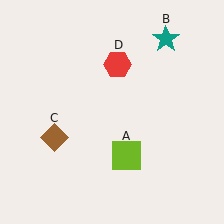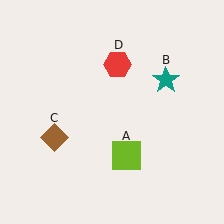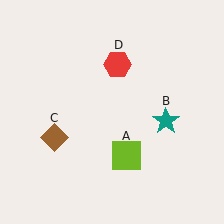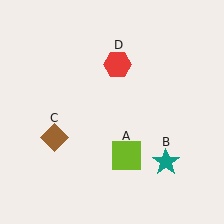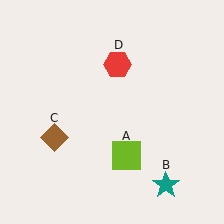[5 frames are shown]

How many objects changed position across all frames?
1 object changed position: teal star (object B).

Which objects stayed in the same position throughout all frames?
Lime square (object A) and brown diamond (object C) and red hexagon (object D) remained stationary.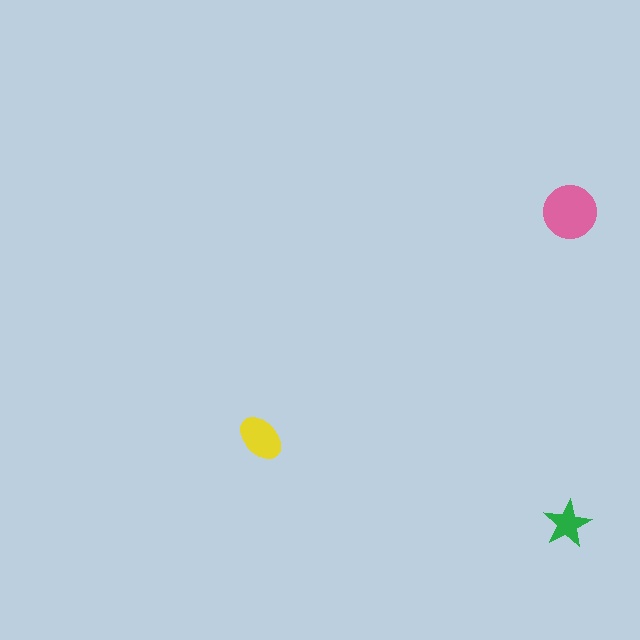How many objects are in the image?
There are 3 objects in the image.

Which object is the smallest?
The green star.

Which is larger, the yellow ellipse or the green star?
The yellow ellipse.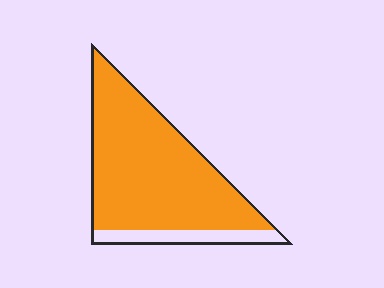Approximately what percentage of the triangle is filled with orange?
Approximately 85%.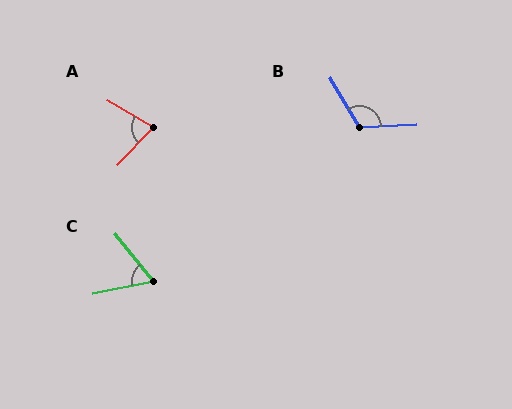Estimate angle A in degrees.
Approximately 76 degrees.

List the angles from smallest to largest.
C (62°), A (76°), B (118°).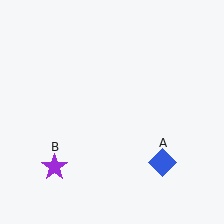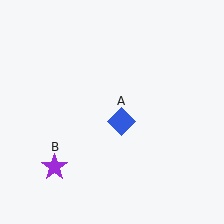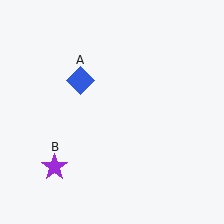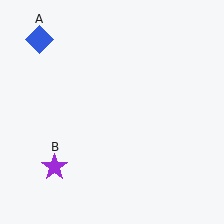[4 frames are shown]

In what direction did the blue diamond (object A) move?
The blue diamond (object A) moved up and to the left.